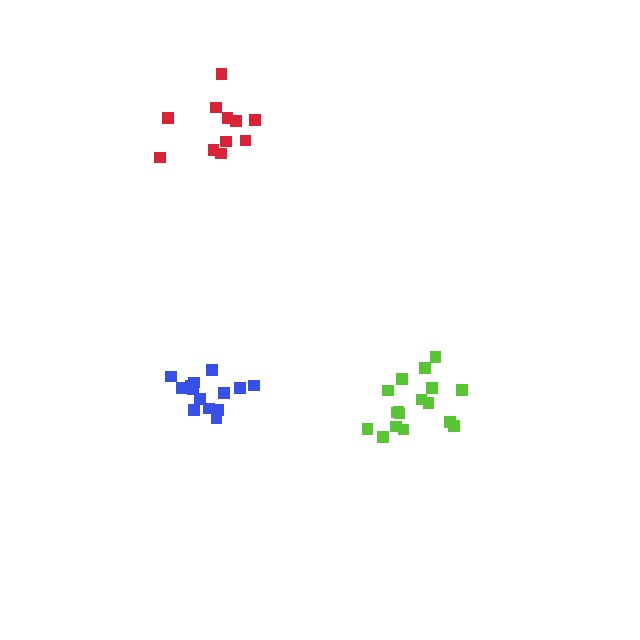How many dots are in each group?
Group 1: 17 dots, Group 2: 15 dots, Group 3: 11 dots (43 total).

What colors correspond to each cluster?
The clusters are colored: lime, blue, red.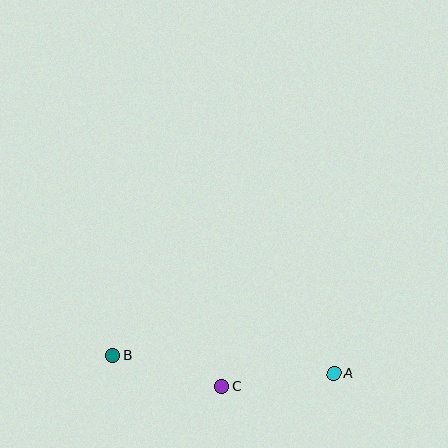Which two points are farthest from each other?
Points A and B are farthest from each other.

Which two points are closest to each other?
Points A and C are closest to each other.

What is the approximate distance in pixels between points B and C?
The distance between B and C is approximately 115 pixels.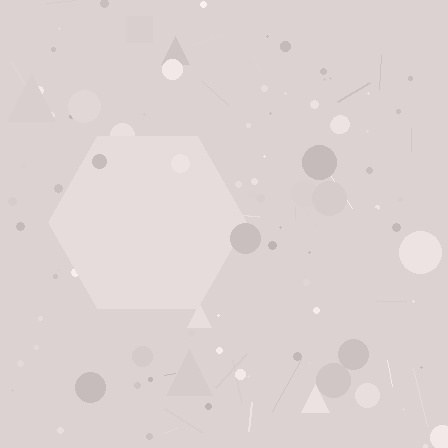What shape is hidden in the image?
A hexagon is hidden in the image.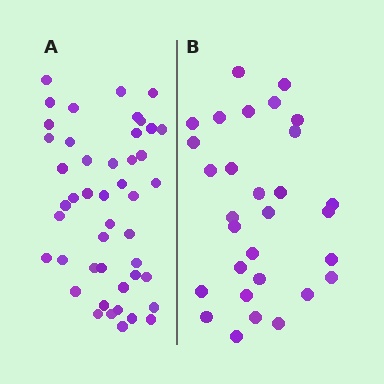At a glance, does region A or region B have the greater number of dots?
Region A (the left region) has more dots.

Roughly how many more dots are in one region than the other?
Region A has approximately 15 more dots than region B.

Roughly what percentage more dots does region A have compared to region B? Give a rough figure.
About 55% more.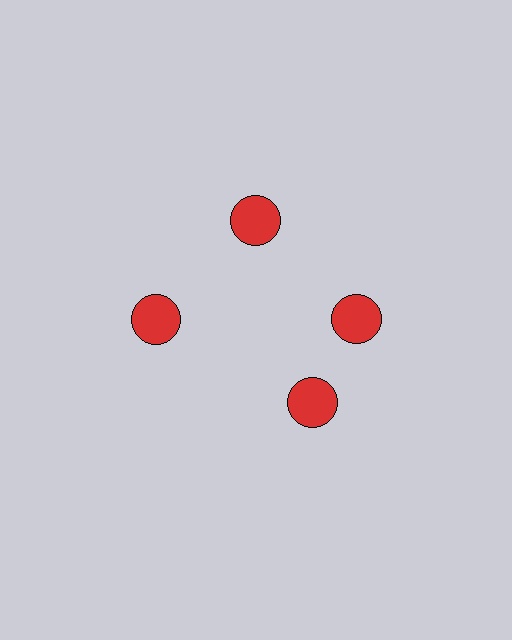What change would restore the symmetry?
The symmetry would be restored by rotating it back into even spacing with its neighbors so that all 4 circles sit at equal angles and equal distance from the center.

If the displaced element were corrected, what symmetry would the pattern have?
It would have 4-fold rotational symmetry — the pattern would map onto itself every 90 degrees.